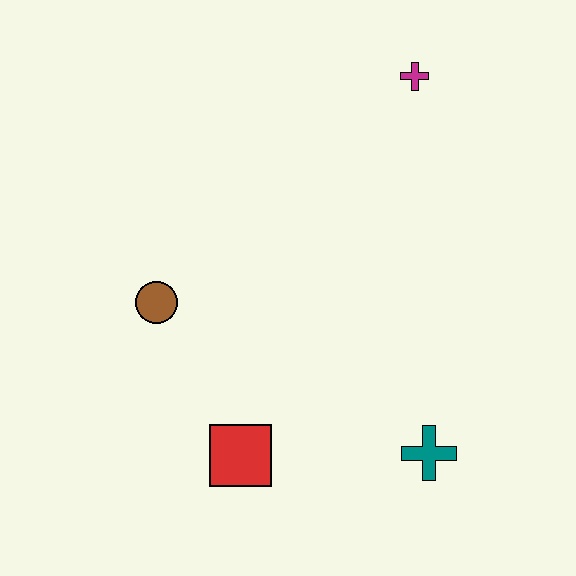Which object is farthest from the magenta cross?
The red square is farthest from the magenta cross.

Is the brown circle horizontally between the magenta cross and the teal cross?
No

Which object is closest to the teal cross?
The red square is closest to the teal cross.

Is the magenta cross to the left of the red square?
No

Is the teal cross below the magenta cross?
Yes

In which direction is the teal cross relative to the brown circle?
The teal cross is to the right of the brown circle.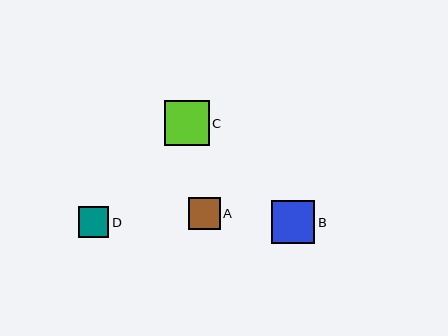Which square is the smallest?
Square D is the smallest with a size of approximately 31 pixels.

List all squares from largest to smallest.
From largest to smallest: C, B, A, D.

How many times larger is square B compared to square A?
Square B is approximately 1.4 times the size of square A.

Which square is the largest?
Square C is the largest with a size of approximately 45 pixels.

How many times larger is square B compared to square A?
Square B is approximately 1.4 times the size of square A.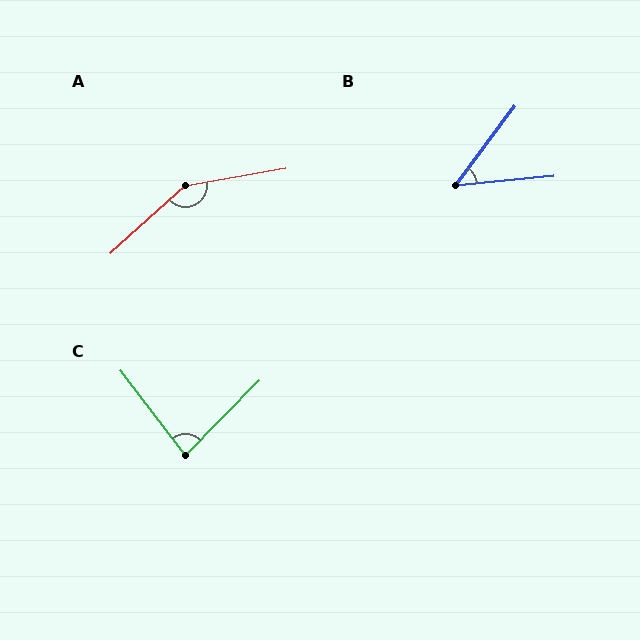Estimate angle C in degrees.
Approximately 82 degrees.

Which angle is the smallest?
B, at approximately 48 degrees.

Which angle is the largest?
A, at approximately 148 degrees.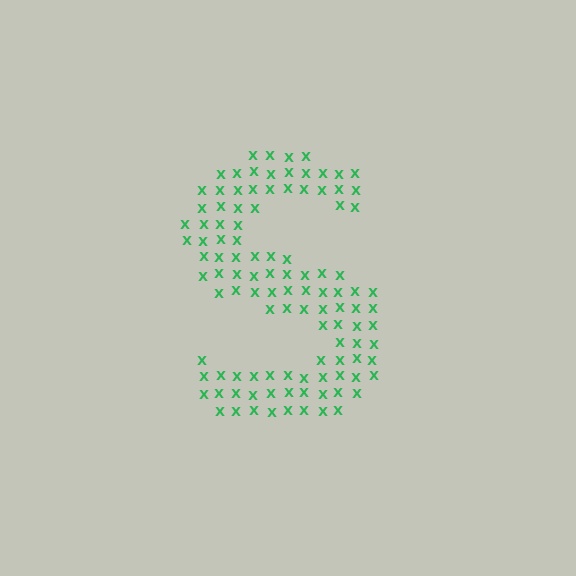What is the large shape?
The large shape is the letter S.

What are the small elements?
The small elements are letter X's.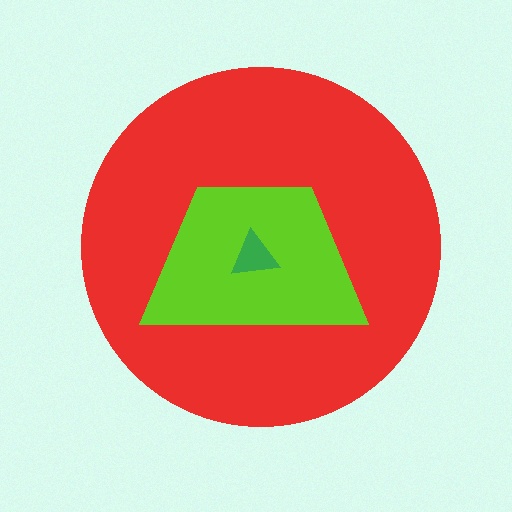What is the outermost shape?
The red circle.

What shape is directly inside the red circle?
The lime trapezoid.